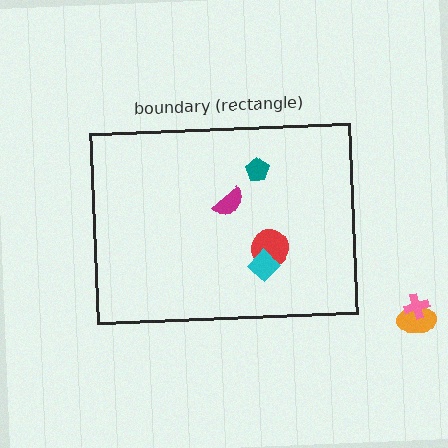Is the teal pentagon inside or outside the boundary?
Inside.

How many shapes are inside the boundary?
4 inside, 2 outside.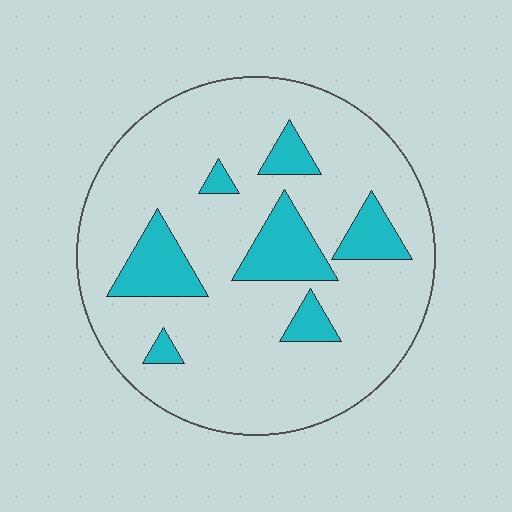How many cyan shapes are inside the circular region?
7.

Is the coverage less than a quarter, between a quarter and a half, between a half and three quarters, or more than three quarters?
Less than a quarter.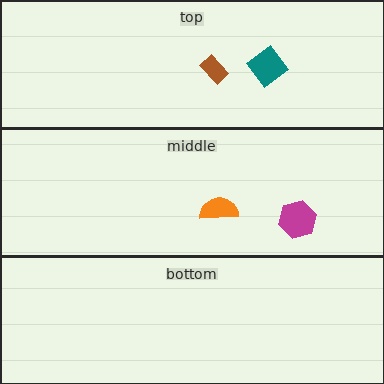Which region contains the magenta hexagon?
The middle region.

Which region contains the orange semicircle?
The middle region.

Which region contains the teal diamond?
The top region.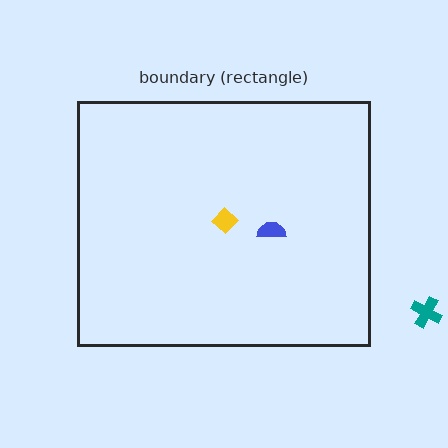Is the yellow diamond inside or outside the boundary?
Inside.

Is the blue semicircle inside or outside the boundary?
Inside.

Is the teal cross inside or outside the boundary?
Outside.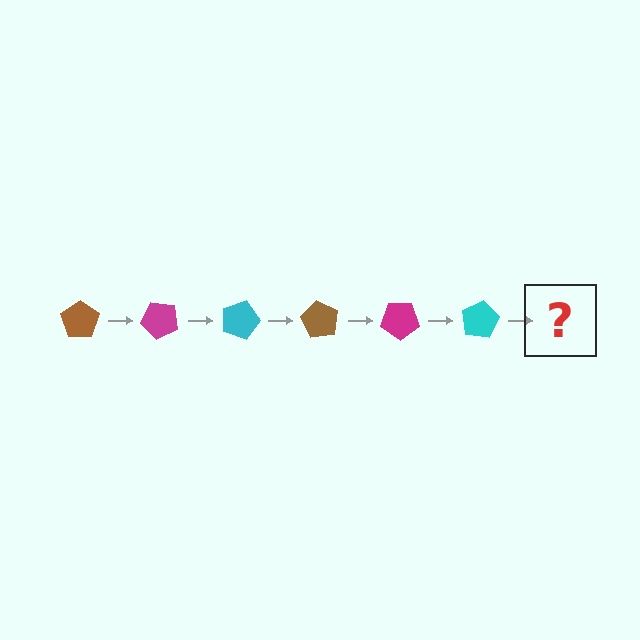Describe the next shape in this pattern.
It should be a brown pentagon, rotated 270 degrees from the start.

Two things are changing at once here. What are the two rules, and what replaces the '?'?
The two rules are that it rotates 45 degrees each step and the color cycles through brown, magenta, and cyan. The '?' should be a brown pentagon, rotated 270 degrees from the start.